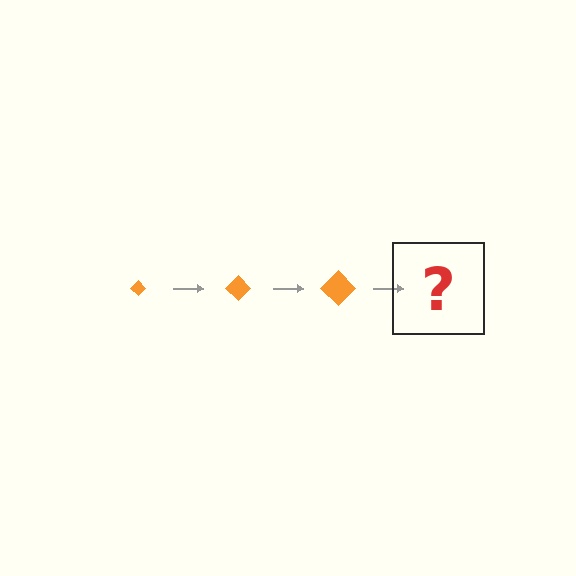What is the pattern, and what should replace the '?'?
The pattern is that the diamond gets progressively larger each step. The '?' should be an orange diamond, larger than the previous one.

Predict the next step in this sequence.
The next step is an orange diamond, larger than the previous one.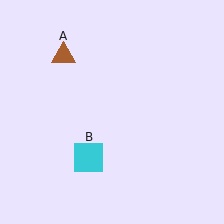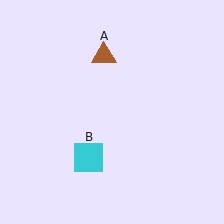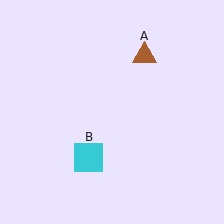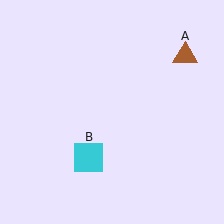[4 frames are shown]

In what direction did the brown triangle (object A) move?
The brown triangle (object A) moved right.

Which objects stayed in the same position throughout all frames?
Cyan square (object B) remained stationary.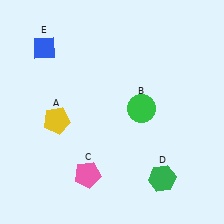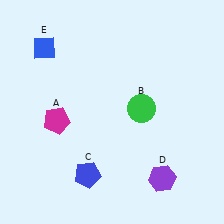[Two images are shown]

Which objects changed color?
A changed from yellow to magenta. C changed from pink to blue. D changed from green to purple.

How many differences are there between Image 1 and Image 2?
There are 3 differences between the two images.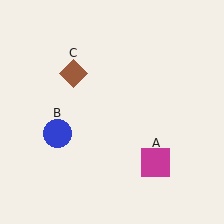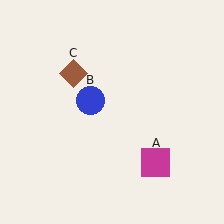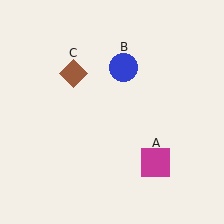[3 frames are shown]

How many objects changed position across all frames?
1 object changed position: blue circle (object B).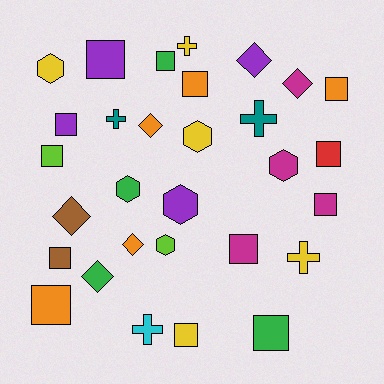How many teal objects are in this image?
There are 2 teal objects.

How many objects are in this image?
There are 30 objects.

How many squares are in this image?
There are 13 squares.